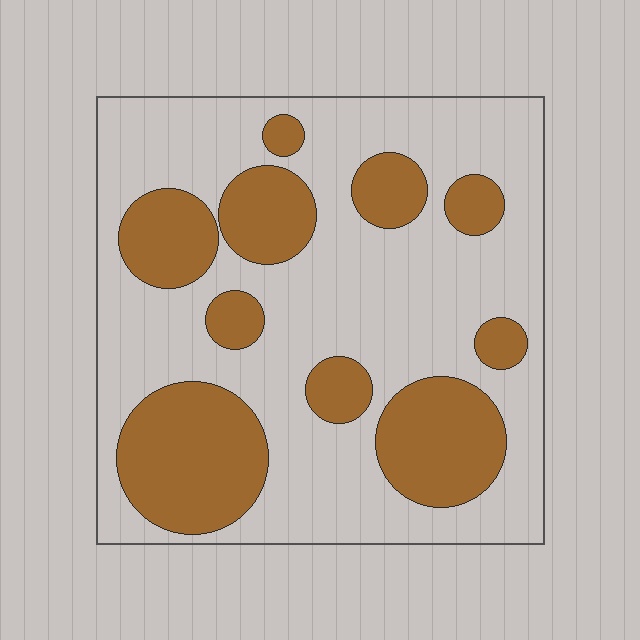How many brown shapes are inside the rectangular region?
10.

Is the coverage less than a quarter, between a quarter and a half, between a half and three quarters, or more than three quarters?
Between a quarter and a half.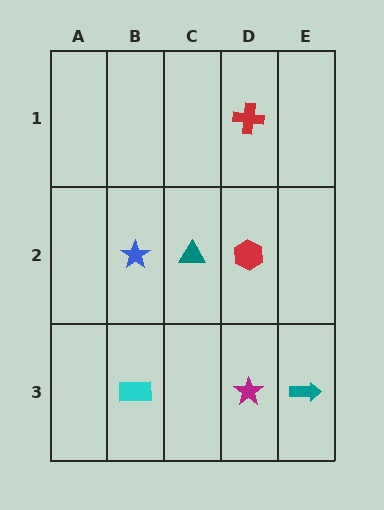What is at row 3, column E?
A teal arrow.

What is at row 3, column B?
A cyan rectangle.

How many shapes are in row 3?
3 shapes.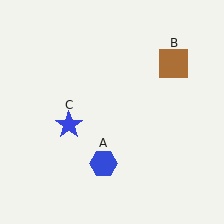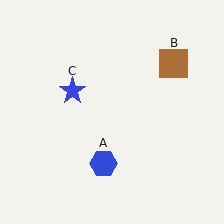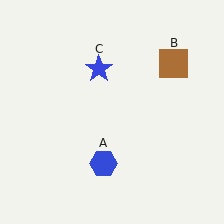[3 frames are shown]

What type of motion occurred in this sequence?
The blue star (object C) rotated clockwise around the center of the scene.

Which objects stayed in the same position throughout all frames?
Blue hexagon (object A) and brown square (object B) remained stationary.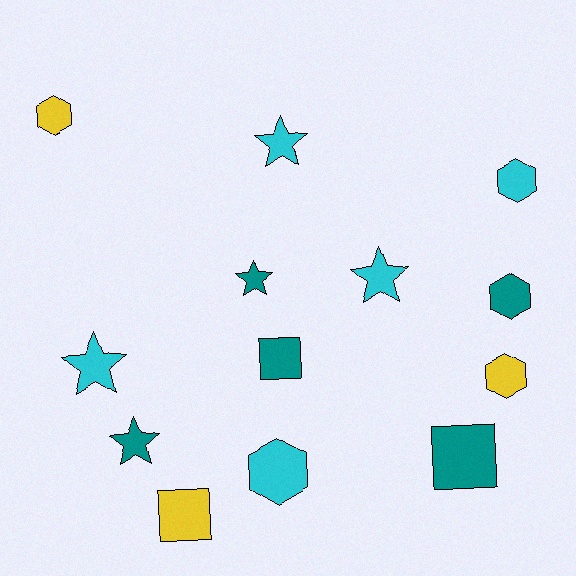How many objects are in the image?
There are 13 objects.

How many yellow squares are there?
There is 1 yellow square.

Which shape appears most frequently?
Hexagon, with 5 objects.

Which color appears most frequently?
Teal, with 5 objects.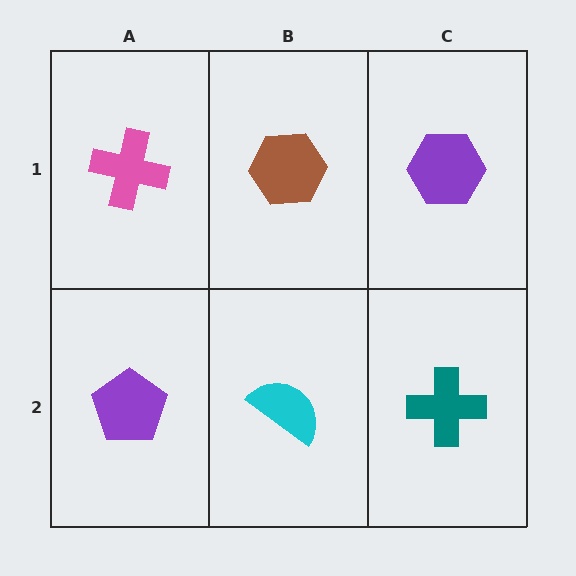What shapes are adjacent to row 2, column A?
A pink cross (row 1, column A), a cyan semicircle (row 2, column B).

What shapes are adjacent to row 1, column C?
A teal cross (row 2, column C), a brown hexagon (row 1, column B).